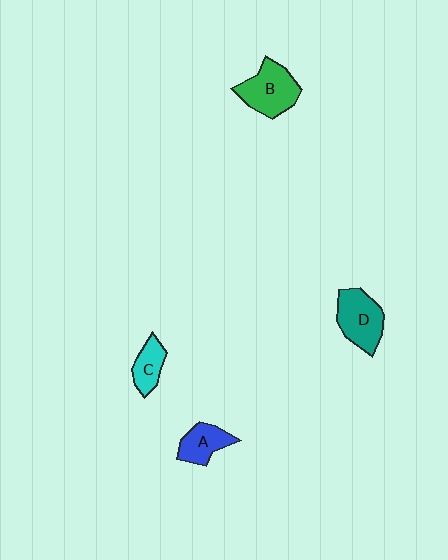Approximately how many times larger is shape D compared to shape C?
Approximately 1.7 times.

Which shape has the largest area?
Shape B (green).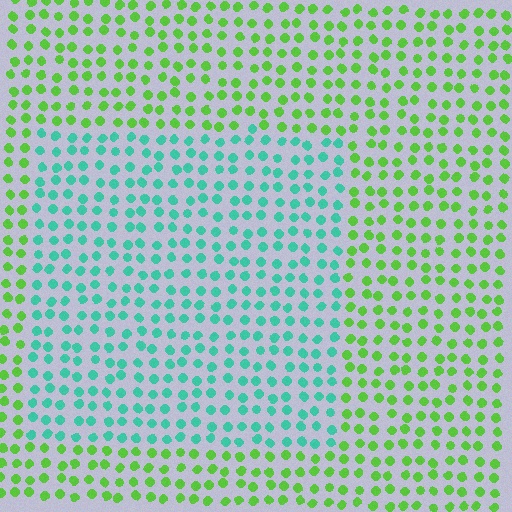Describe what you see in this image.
The image is filled with small lime elements in a uniform arrangement. A rectangle-shaped region is visible where the elements are tinted to a slightly different hue, forming a subtle color boundary.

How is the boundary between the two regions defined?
The boundary is defined purely by a slight shift in hue (about 57 degrees). Spacing, size, and orientation are identical on both sides.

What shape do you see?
I see a rectangle.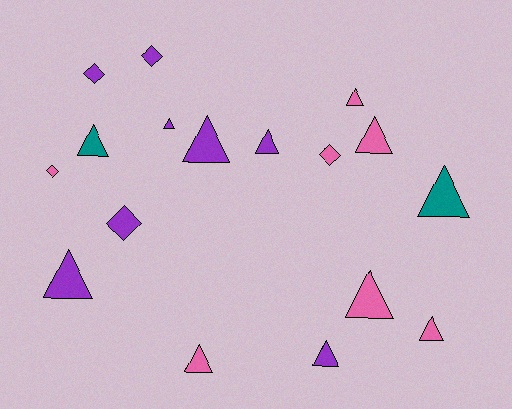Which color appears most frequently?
Purple, with 8 objects.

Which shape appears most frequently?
Triangle, with 12 objects.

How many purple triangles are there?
There are 5 purple triangles.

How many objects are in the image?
There are 17 objects.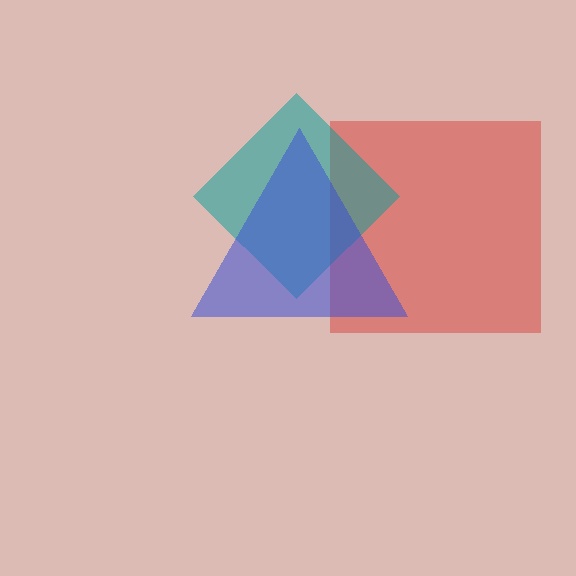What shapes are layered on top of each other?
The layered shapes are: a red square, a teal diamond, a blue triangle.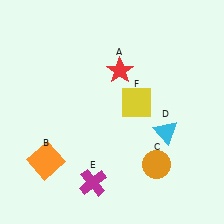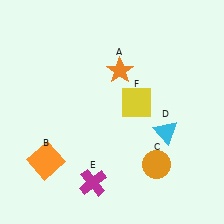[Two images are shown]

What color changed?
The star (A) changed from red in Image 1 to orange in Image 2.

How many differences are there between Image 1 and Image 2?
There is 1 difference between the two images.